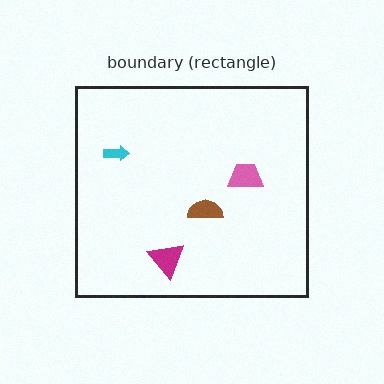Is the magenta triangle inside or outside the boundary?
Inside.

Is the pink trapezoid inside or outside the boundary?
Inside.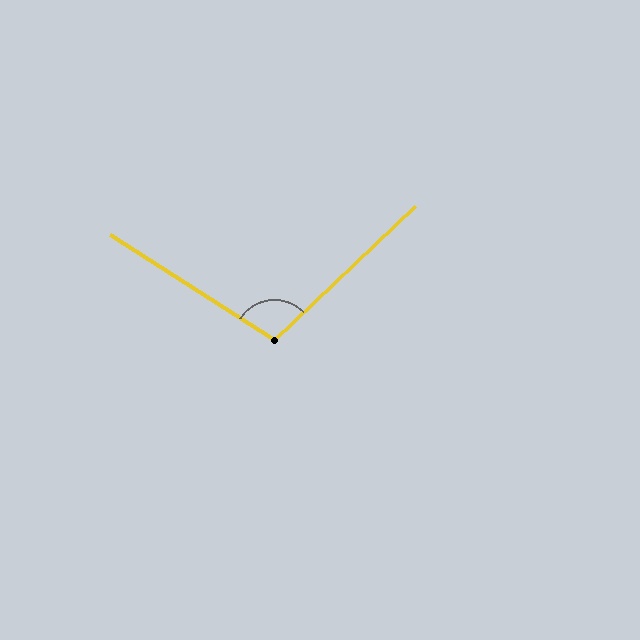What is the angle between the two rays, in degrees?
Approximately 104 degrees.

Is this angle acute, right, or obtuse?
It is obtuse.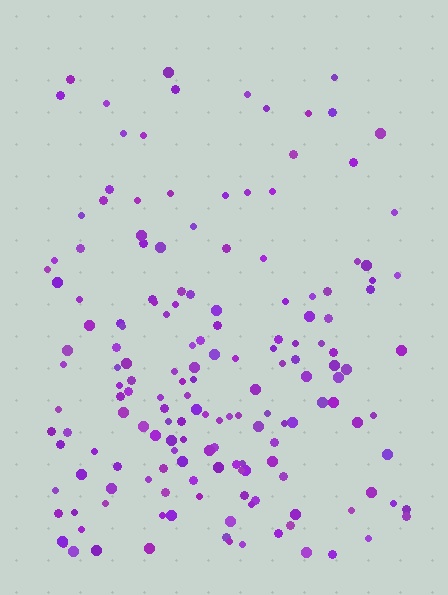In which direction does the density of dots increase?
From top to bottom, with the bottom side densest.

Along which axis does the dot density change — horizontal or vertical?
Vertical.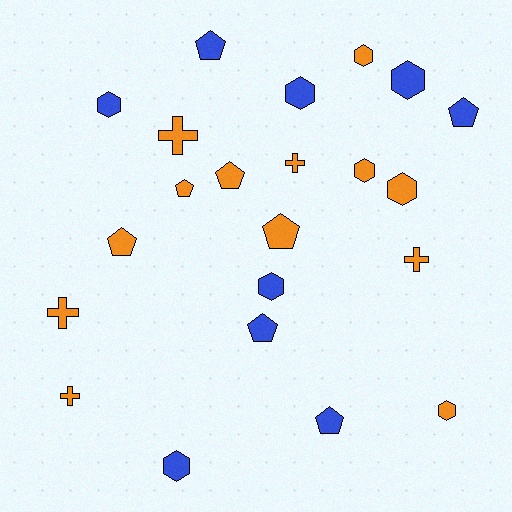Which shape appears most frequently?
Hexagon, with 9 objects.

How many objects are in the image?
There are 22 objects.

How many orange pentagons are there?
There are 4 orange pentagons.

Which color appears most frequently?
Orange, with 13 objects.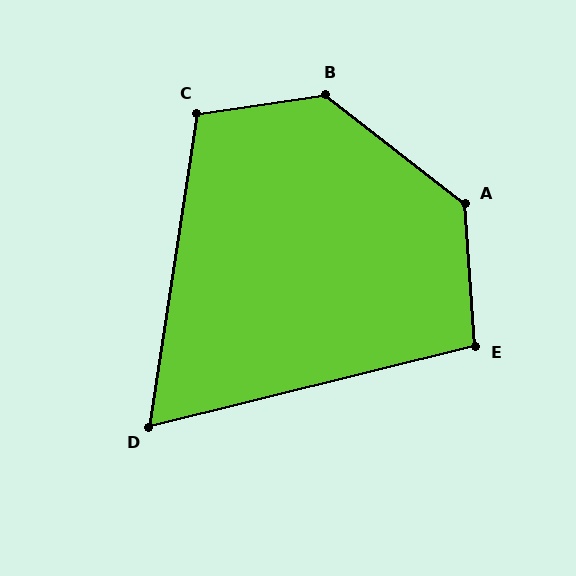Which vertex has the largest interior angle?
B, at approximately 134 degrees.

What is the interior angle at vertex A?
Approximately 132 degrees (obtuse).